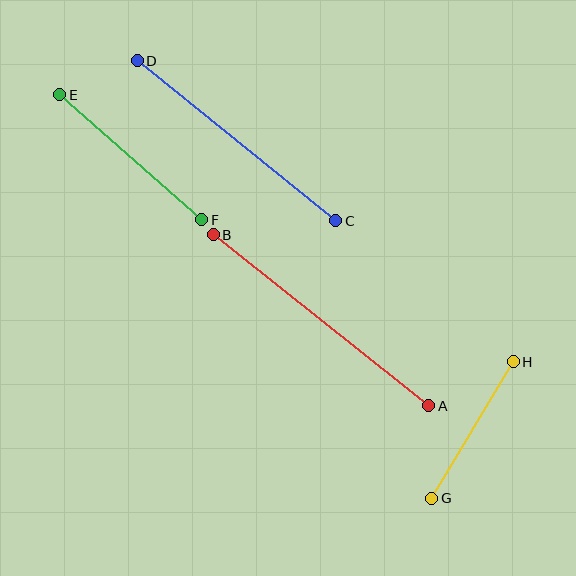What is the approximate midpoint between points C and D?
The midpoint is at approximately (236, 141) pixels.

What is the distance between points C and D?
The distance is approximately 255 pixels.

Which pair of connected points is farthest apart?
Points A and B are farthest apart.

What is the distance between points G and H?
The distance is approximately 159 pixels.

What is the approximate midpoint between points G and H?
The midpoint is at approximately (473, 430) pixels.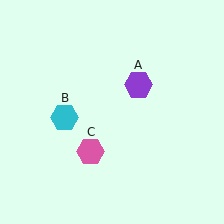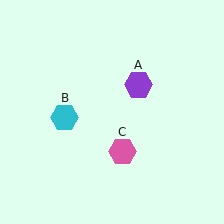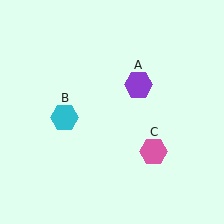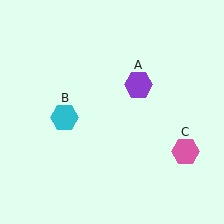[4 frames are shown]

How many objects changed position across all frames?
1 object changed position: pink hexagon (object C).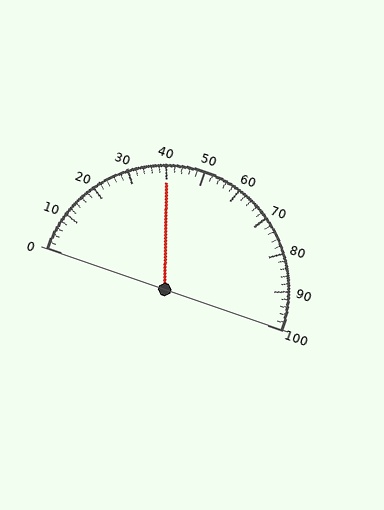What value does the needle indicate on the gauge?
The needle indicates approximately 40.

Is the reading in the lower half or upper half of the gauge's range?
The reading is in the lower half of the range (0 to 100).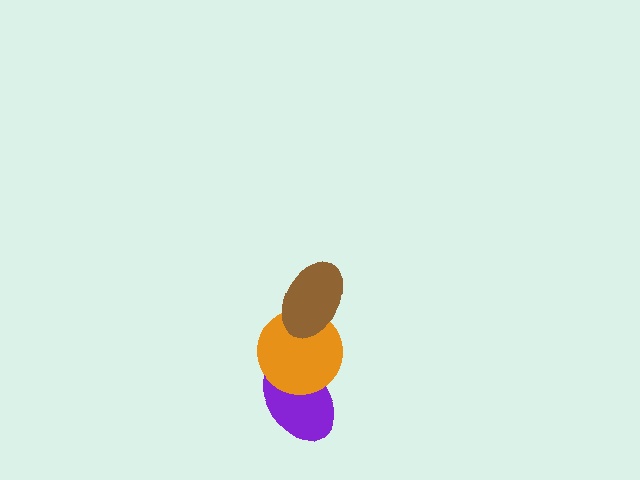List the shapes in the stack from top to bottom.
From top to bottom: the brown ellipse, the orange circle, the purple ellipse.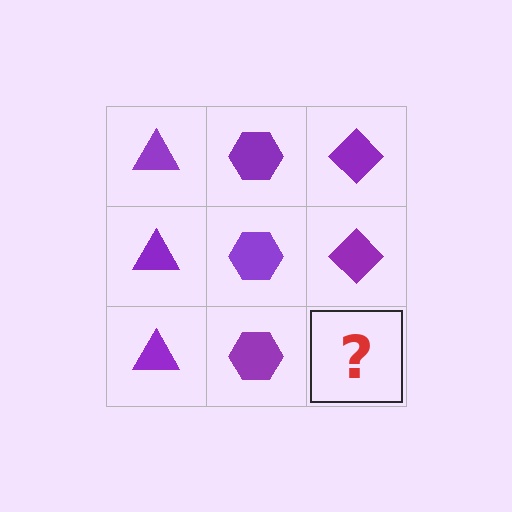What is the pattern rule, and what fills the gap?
The rule is that each column has a consistent shape. The gap should be filled with a purple diamond.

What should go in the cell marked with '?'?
The missing cell should contain a purple diamond.